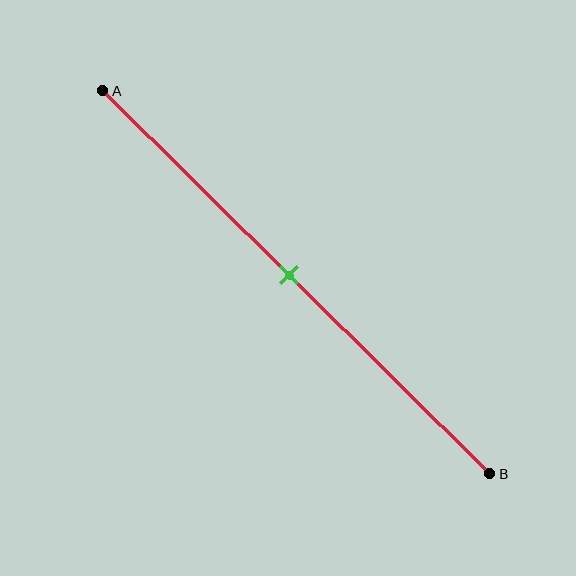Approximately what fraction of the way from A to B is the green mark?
The green mark is approximately 50% of the way from A to B.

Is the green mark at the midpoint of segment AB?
Yes, the mark is approximately at the midpoint.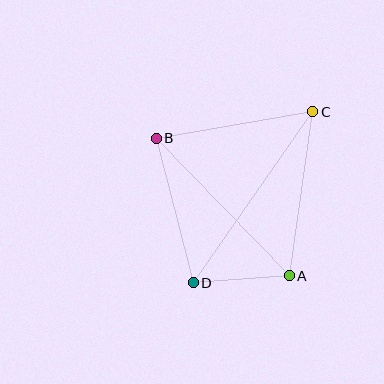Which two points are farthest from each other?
Points C and D are farthest from each other.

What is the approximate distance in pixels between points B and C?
The distance between B and C is approximately 159 pixels.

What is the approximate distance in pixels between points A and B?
The distance between A and B is approximately 191 pixels.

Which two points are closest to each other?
Points A and D are closest to each other.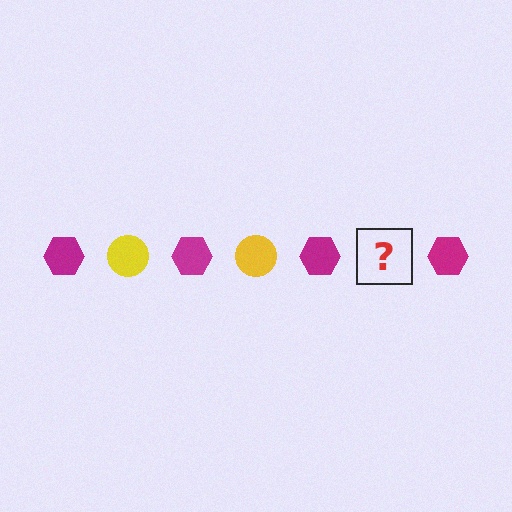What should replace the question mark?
The question mark should be replaced with a yellow circle.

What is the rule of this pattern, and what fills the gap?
The rule is that the pattern alternates between magenta hexagon and yellow circle. The gap should be filled with a yellow circle.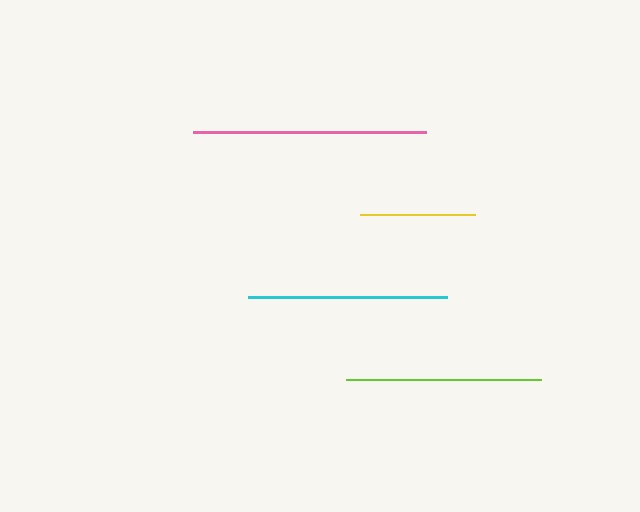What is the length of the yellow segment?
The yellow segment is approximately 116 pixels long.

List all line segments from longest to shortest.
From longest to shortest: pink, cyan, lime, yellow.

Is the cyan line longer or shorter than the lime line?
The cyan line is longer than the lime line.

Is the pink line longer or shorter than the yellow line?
The pink line is longer than the yellow line.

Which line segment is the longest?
The pink line is the longest at approximately 233 pixels.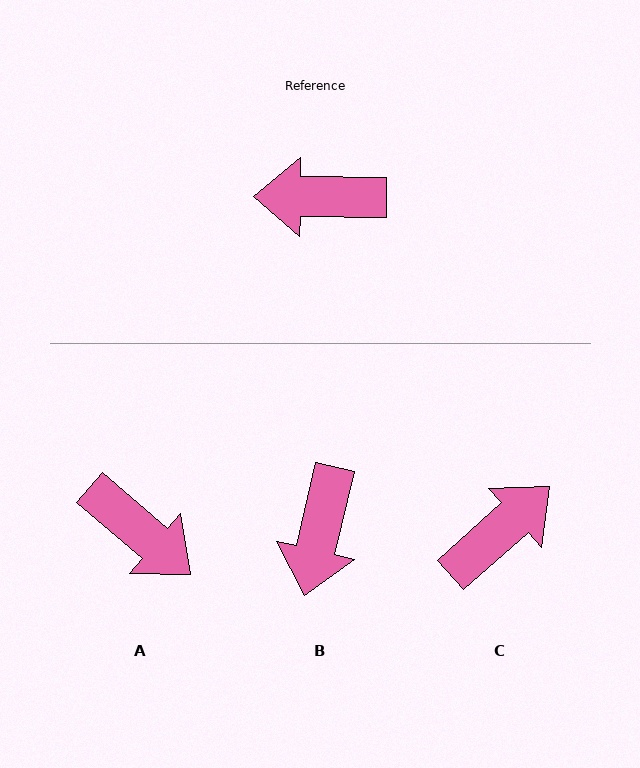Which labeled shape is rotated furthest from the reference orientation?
A, about 140 degrees away.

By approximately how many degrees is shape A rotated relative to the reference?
Approximately 140 degrees counter-clockwise.